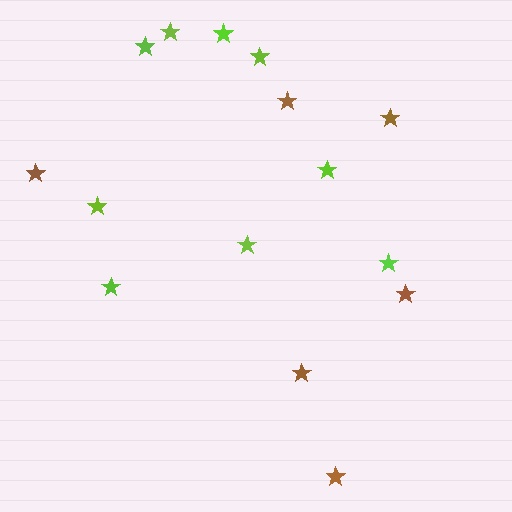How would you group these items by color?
There are 2 groups: one group of lime stars (9) and one group of brown stars (6).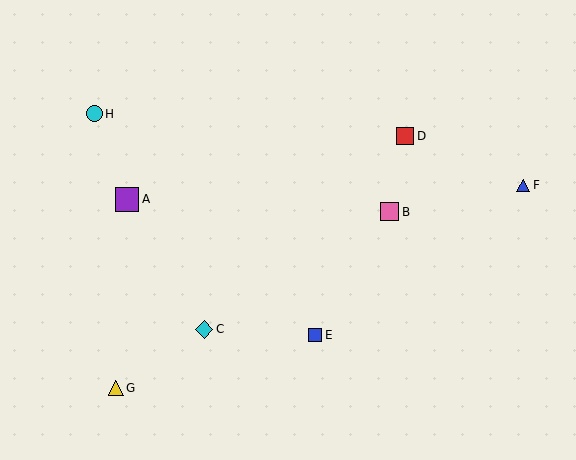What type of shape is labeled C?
Shape C is a cyan diamond.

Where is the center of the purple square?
The center of the purple square is at (127, 199).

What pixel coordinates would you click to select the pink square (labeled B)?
Click at (390, 212) to select the pink square B.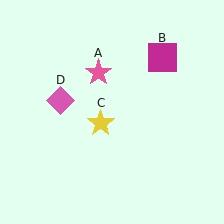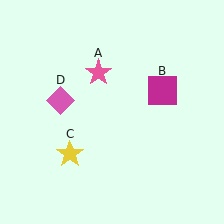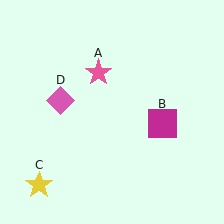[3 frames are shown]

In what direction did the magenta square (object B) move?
The magenta square (object B) moved down.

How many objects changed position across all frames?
2 objects changed position: magenta square (object B), yellow star (object C).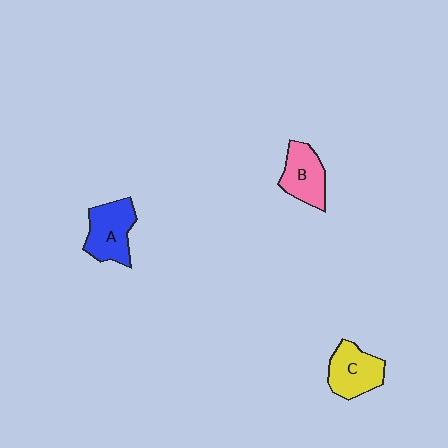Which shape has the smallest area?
Shape B (pink).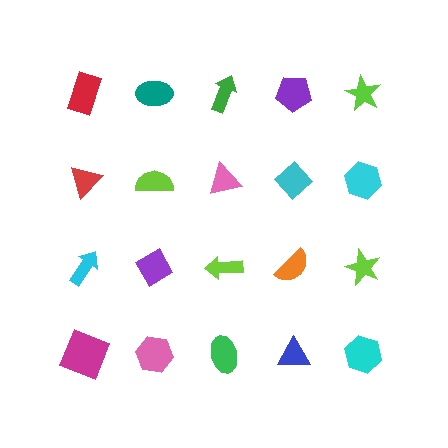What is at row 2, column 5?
A cyan hexagon.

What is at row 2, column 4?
A cyan diamond.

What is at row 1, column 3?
A green arrow.